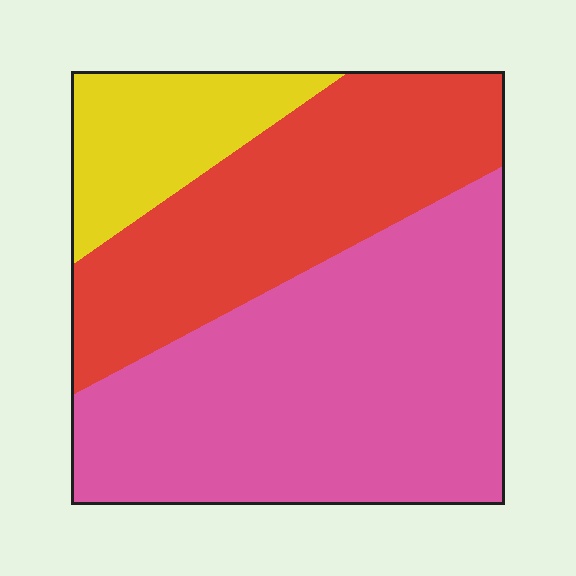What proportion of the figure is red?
Red takes up about one third (1/3) of the figure.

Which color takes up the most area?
Pink, at roughly 50%.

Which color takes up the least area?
Yellow, at roughly 15%.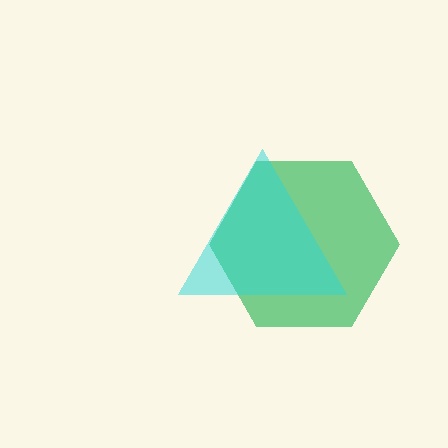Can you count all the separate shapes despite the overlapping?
Yes, there are 2 separate shapes.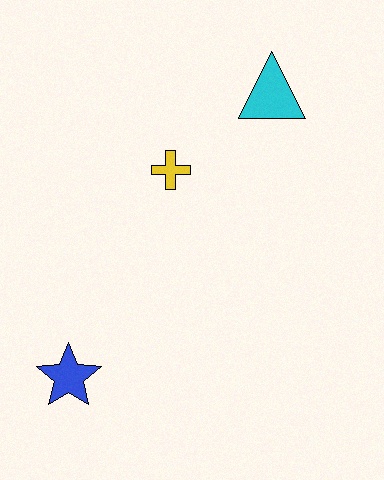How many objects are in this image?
There are 3 objects.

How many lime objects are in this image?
There are no lime objects.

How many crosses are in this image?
There is 1 cross.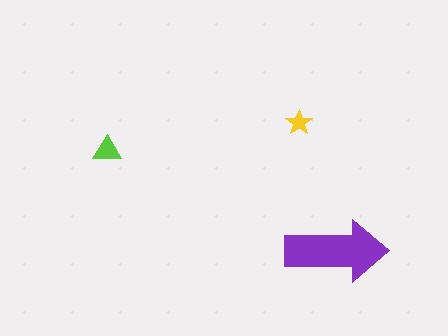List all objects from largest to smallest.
The purple arrow, the lime triangle, the yellow star.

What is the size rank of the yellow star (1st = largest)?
3rd.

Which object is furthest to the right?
The purple arrow is rightmost.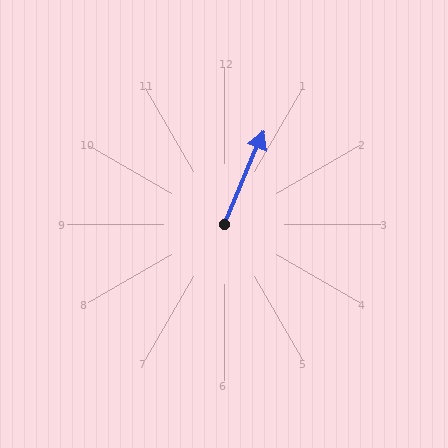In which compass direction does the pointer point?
Northeast.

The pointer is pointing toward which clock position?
Roughly 1 o'clock.